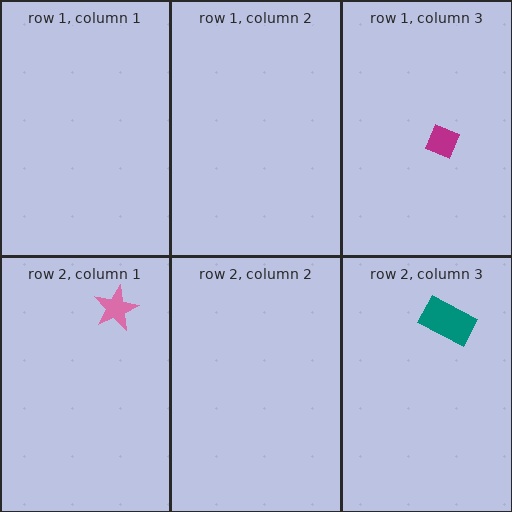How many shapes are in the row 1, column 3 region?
1.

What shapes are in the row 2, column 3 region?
The teal rectangle.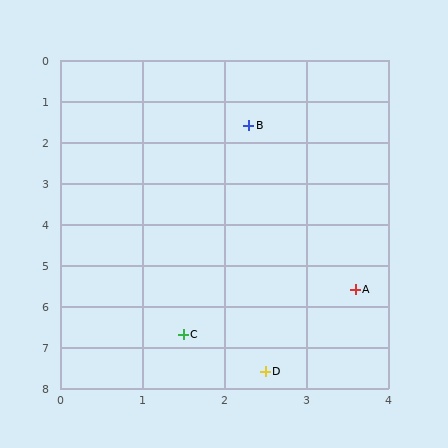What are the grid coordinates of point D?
Point D is at approximately (2.5, 7.6).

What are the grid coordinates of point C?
Point C is at approximately (1.5, 6.7).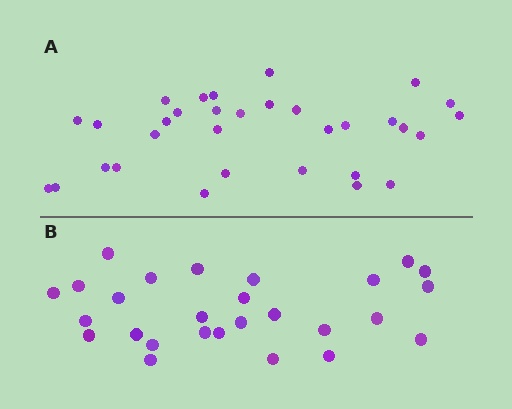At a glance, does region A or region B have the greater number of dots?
Region A (the top region) has more dots.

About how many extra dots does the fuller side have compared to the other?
Region A has about 5 more dots than region B.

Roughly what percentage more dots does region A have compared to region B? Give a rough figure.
About 20% more.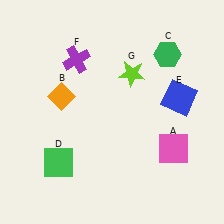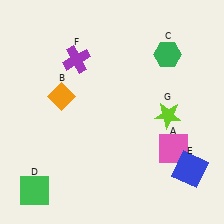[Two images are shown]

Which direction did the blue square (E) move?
The blue square (E) moved down.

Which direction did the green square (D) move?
The green square (D) moved down.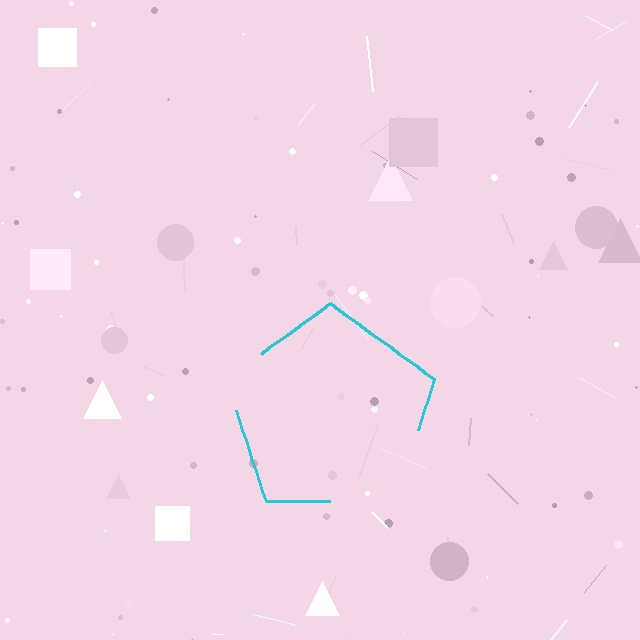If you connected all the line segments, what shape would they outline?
They would outline a pentagon.